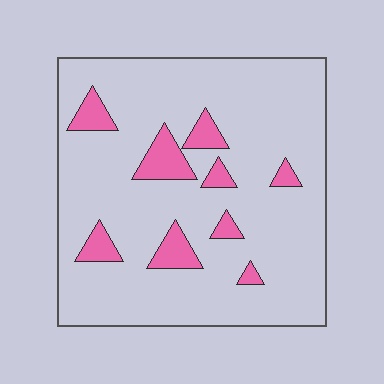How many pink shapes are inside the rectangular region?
9.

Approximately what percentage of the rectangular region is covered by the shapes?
Approximately 10%.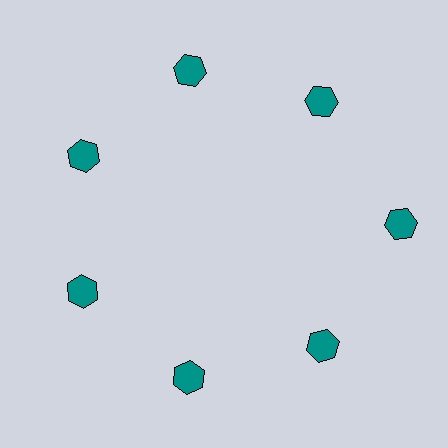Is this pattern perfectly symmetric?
No. The 7 teal hexagons are arranged in a ring, but one element near the 3 o'clock position is pushed outward from the center, breaking the 7-fold rotational symmetry.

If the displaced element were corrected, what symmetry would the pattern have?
It would have 7-fold rotational symmetry — the pattern would map onto itself every 51 degrees.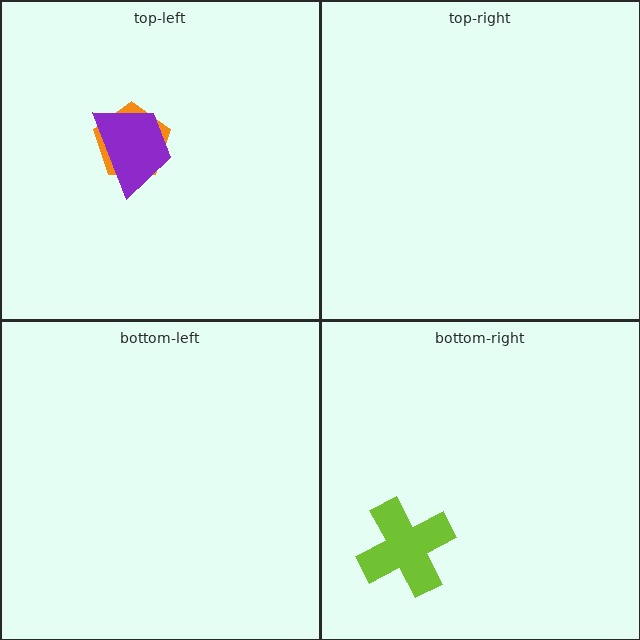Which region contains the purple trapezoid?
The top-left region.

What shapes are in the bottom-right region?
The lime cross.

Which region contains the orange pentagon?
The top-left region.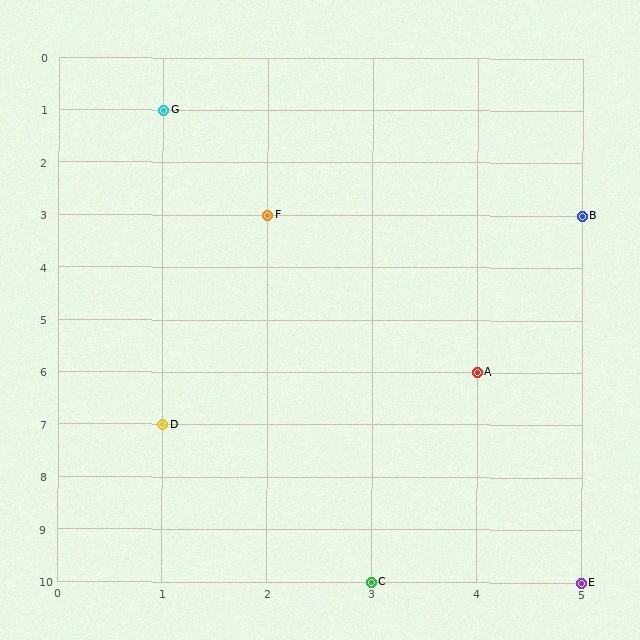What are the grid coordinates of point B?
Point B is at grid coordinates (5, 3).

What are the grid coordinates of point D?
Point D is at grid coordinates (1, 7).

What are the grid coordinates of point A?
Point A is at grid coordinates (4, 6).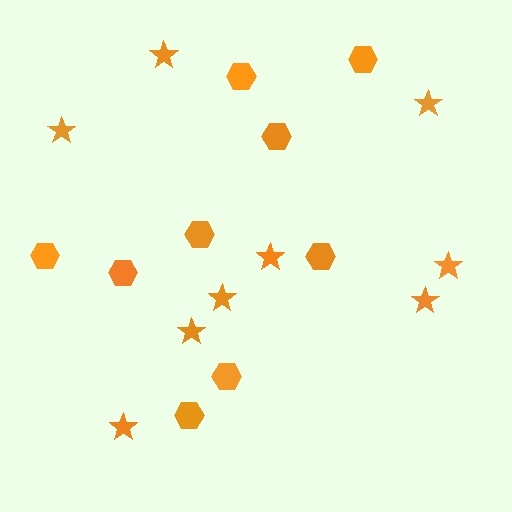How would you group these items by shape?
There are 2 groups: one group of hexagons (9) and one group of stars (9).